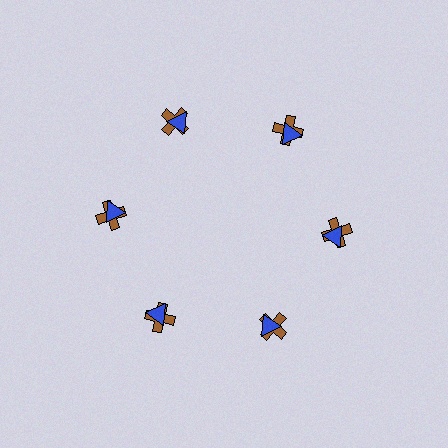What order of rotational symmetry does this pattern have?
This pattern has 6-fold rotational symmetry.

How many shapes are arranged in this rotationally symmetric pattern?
There are 12 shapes, arranged in 6 groups of 2.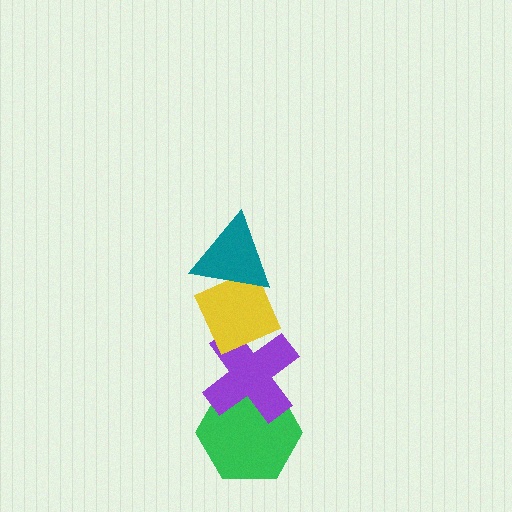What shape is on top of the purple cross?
The yellow diamond is on top of the purple cross.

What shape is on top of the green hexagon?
The purple cross is on top of the green hexagon.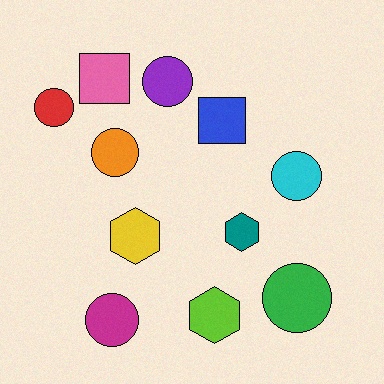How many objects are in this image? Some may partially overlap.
There are 11 objects.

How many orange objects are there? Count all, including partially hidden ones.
There is 1 orange object.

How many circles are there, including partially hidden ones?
There are 6 circles.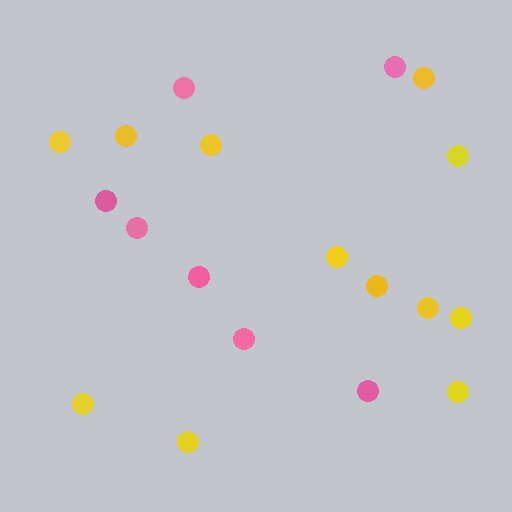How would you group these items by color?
There are 2 groups: one group of yellow circles (12) and one group of pink circles (7).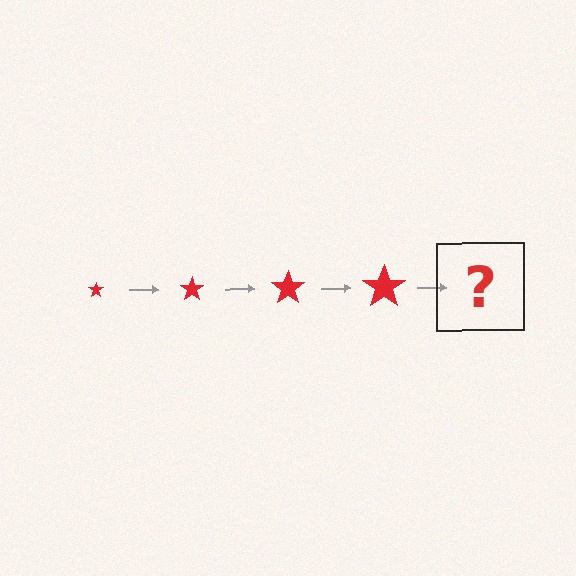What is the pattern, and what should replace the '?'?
The pattern is that the star gets progressively larger each step. The '?' should be a red star, larger than the previous one.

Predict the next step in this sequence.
The next step is a red star, larger than the previous one.